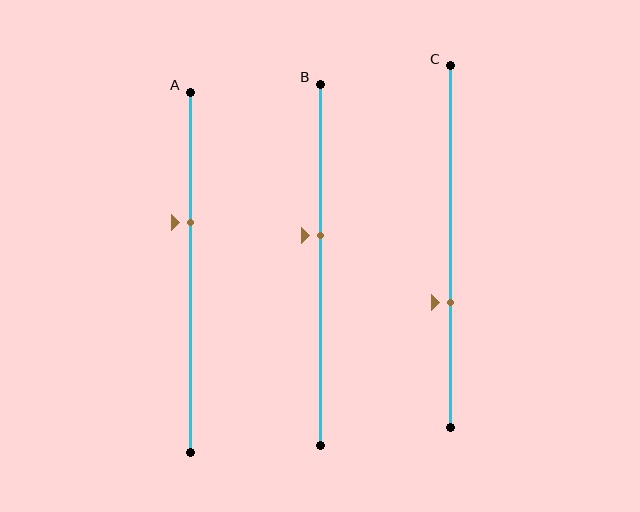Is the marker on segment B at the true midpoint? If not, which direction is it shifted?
No, the marker on segment B is shifted upward by about 8% of the segment length.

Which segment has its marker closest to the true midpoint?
Segment B has its marker closest to the true midpoint.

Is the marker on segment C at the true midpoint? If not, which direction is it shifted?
No, the marker on segment C is shifted downward by about 16% of the segment length.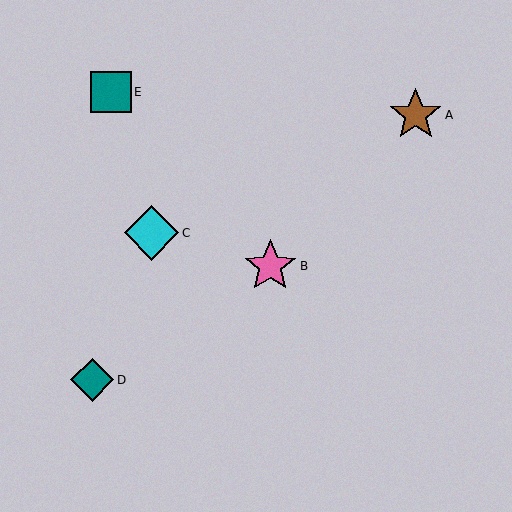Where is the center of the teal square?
The center of the teal square is at (111, 92).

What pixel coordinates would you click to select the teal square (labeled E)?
Click at (111, 92) to select the teal square E.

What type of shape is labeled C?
Shape C is a cyan diamond.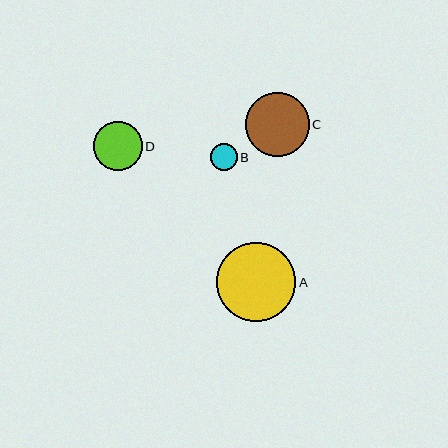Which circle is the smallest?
Circle B is the smallest with a size of approximately 27 pixels.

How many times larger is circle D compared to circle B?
Circle D is approximately 1.8 times the size of circle B.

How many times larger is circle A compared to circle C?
Circle A is approximately 1.2 times the size of circle C.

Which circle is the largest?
Circle A is the largest with a size of approximately 79 pixels.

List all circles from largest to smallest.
From largest to smallest: A, C, D, B.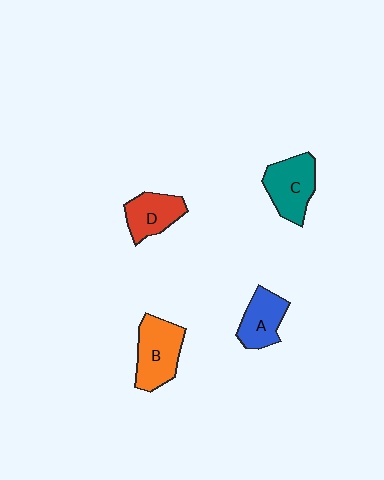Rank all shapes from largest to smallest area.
From largest to smallest: B (orange), C (teal), A (blue), D (red).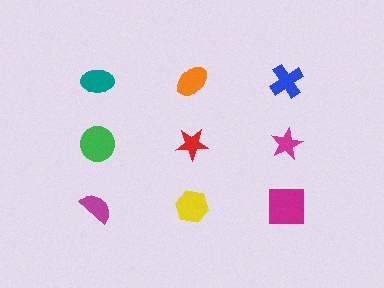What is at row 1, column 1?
A teal ellipse.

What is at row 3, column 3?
A magenta square.